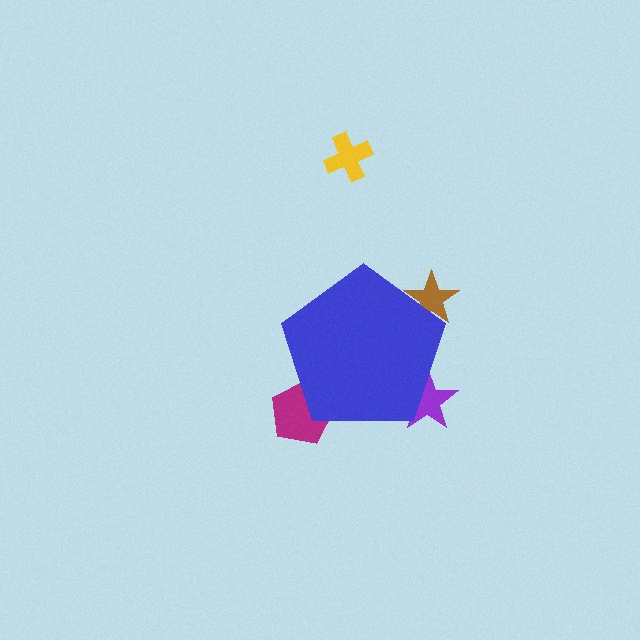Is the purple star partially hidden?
Yes, the purple star is partially hidden behind the blue pentagon.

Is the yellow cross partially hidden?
No, the yellow cross is fully visible.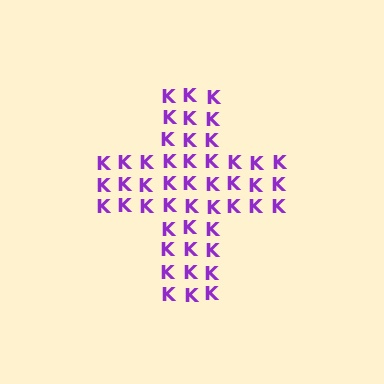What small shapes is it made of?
It is made of small letter K's.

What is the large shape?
The large shape is a cross.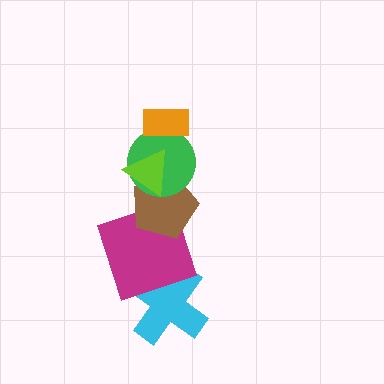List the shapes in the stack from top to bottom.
From top to bottom: the orange rectangle, the lime triangle, the green circle, the brown pentagon, the magenta square, the cyan cross.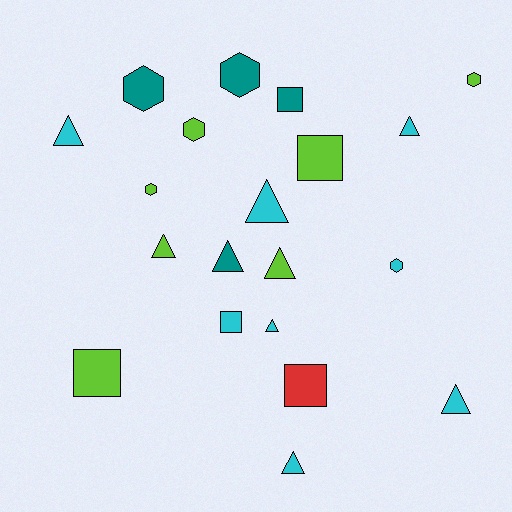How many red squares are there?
There is 1 red square.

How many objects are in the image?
There are 20 objects.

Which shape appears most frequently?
Triangle, with 9 objects.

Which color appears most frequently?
Cyan, with 8 objects.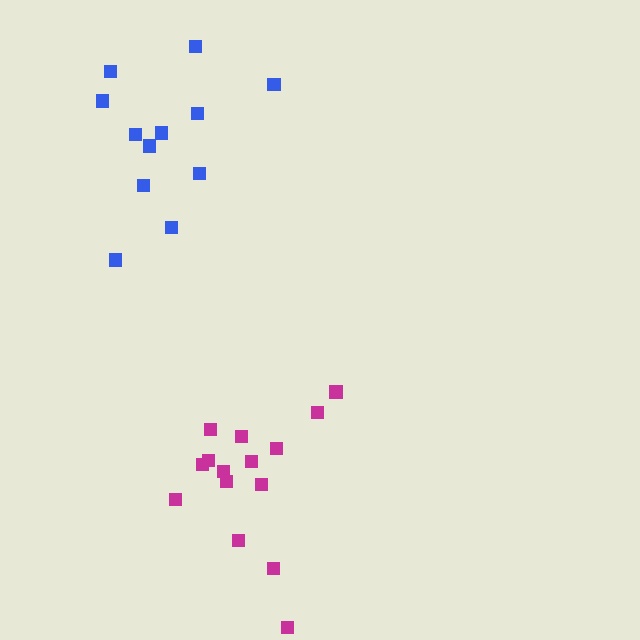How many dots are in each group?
Group 1: 15 dots, Group 2: 12 dots (27 total).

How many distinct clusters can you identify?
There are 2 distinct clusters.